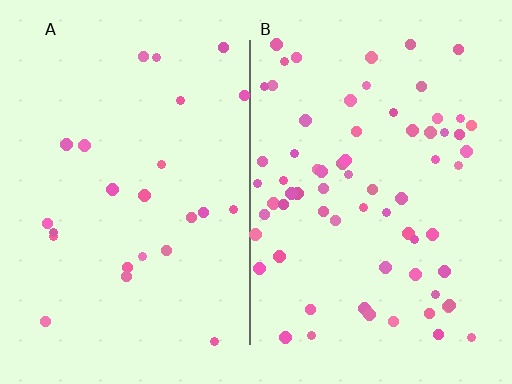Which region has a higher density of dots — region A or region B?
B (the right).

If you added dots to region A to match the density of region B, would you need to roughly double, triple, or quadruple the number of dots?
Approximately triple.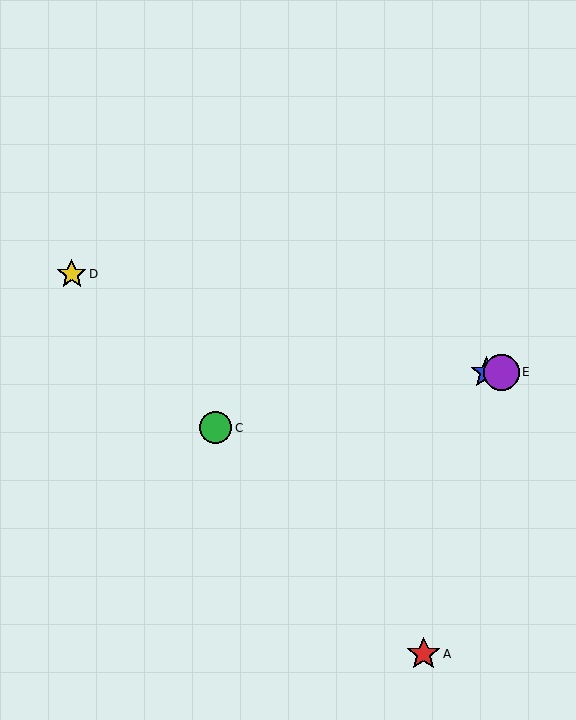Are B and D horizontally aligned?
No, B is at y≈372 and D is at y≈274.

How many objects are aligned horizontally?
2 objects (B, E) are aligned horizontally.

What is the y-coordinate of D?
Object D is at y≈274.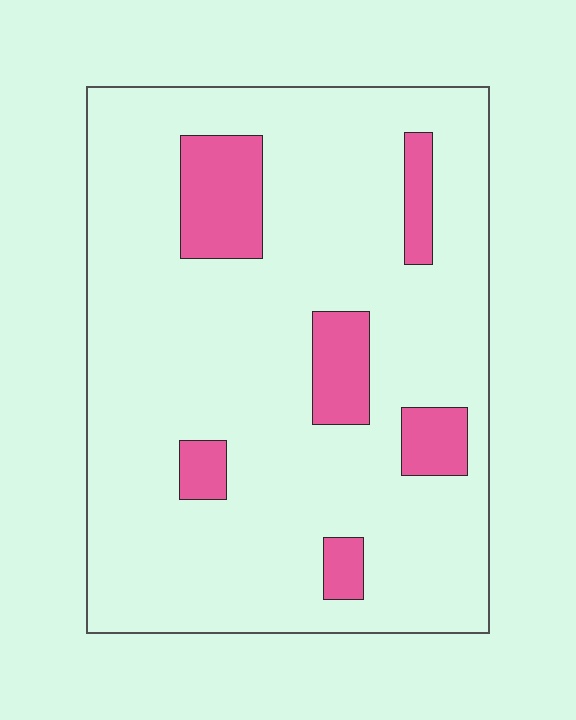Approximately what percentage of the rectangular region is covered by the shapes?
Approximately 15%.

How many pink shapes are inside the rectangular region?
6.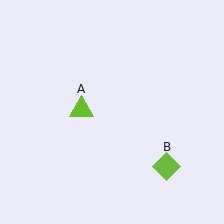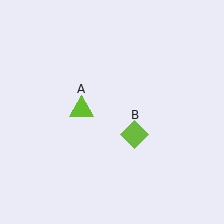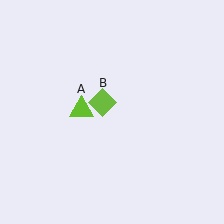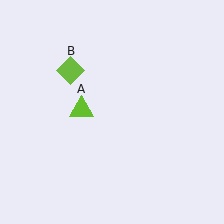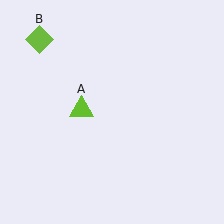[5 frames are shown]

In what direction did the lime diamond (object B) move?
The lime diamond (object B) moved up and to the left.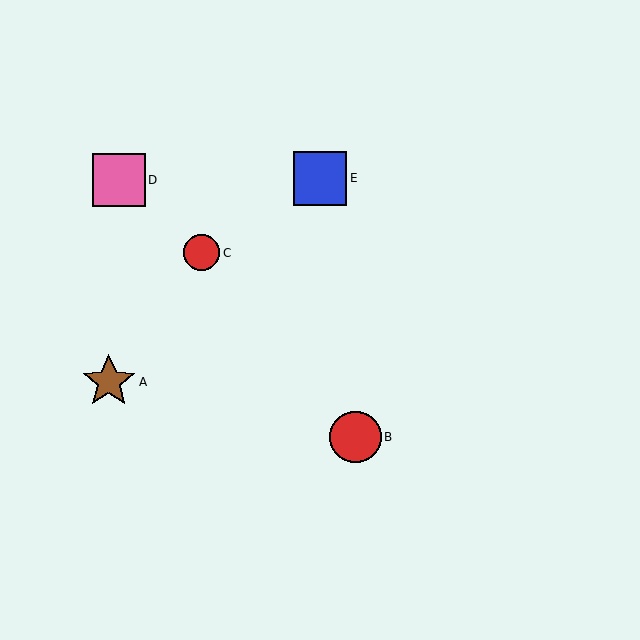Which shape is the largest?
The brown star (labeled A) is the largest.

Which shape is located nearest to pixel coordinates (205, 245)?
The red circle (labeled C) at (202, 253) is nearest to that location.